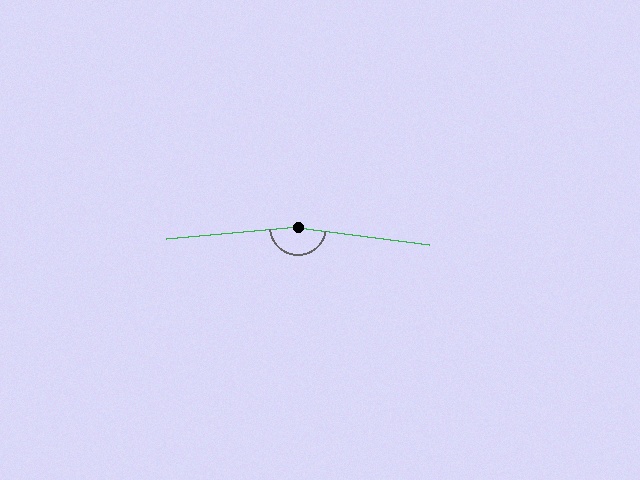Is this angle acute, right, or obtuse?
It is obtuse.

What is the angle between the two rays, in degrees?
Approximately 167 degrees.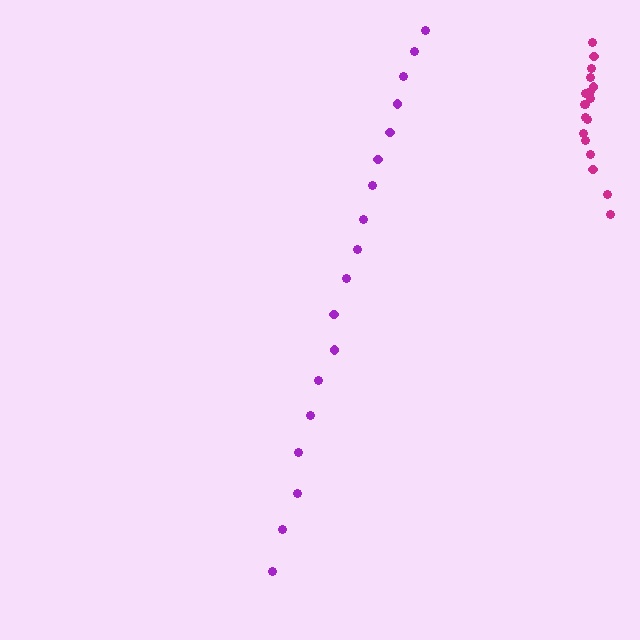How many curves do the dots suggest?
There are 2 distinct paths.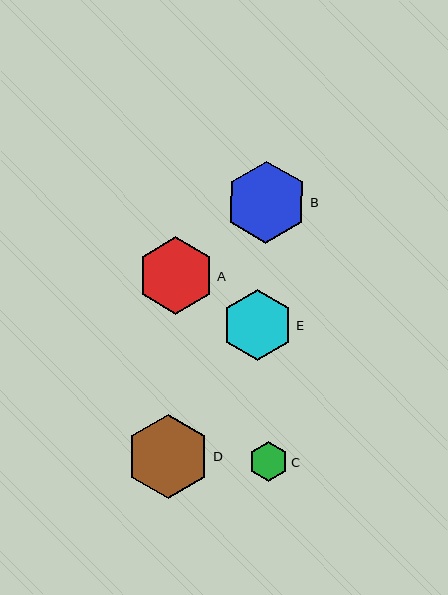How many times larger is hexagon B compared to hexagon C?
Hexagon B is approximately 2.1 times the size of hexagon C.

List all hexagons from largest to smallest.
From largest to smallest: D, B, A, E, C.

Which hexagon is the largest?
Hexagon D is the largest with a size of approximately 84 pixels.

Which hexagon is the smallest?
Hexagon C is the smallest with a size of approximately 40 pixels.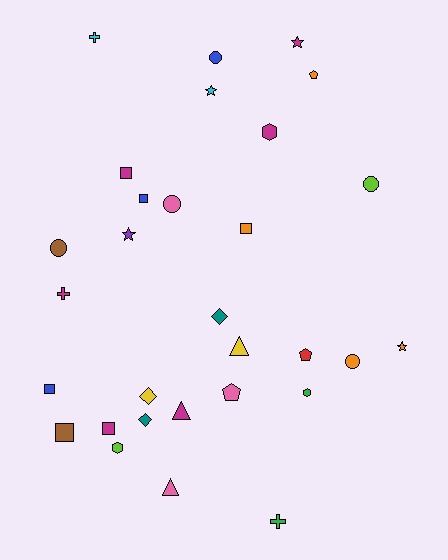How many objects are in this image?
There are 30 objects.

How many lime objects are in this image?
There are 2 lime objects.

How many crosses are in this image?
There are 3 crosses.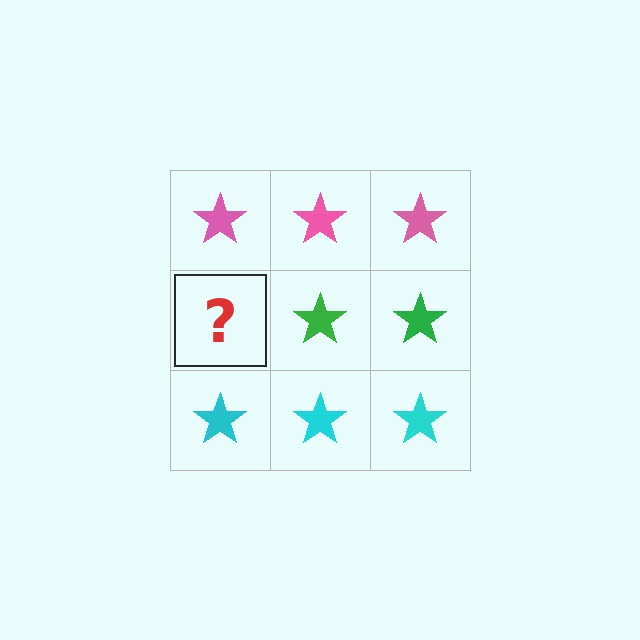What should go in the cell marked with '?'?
The missing cell should contain a green star.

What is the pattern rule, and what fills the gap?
The rule is that each row has a consistent color. The gap should be filled with a green star.